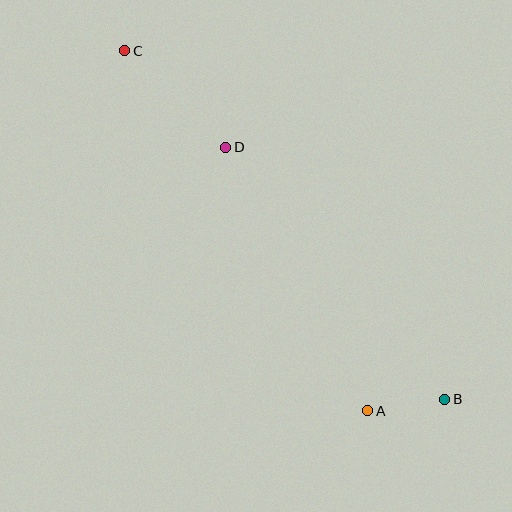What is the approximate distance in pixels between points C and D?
The distance between C and D is approximately 140 pixels.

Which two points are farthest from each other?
Points B and C are farthest from each other.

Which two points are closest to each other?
Points A and B are closest to each other.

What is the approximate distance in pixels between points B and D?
The distance between B and D is approximately 334 pixels.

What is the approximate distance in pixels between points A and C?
The distance between A and C is approximately 434 pixels.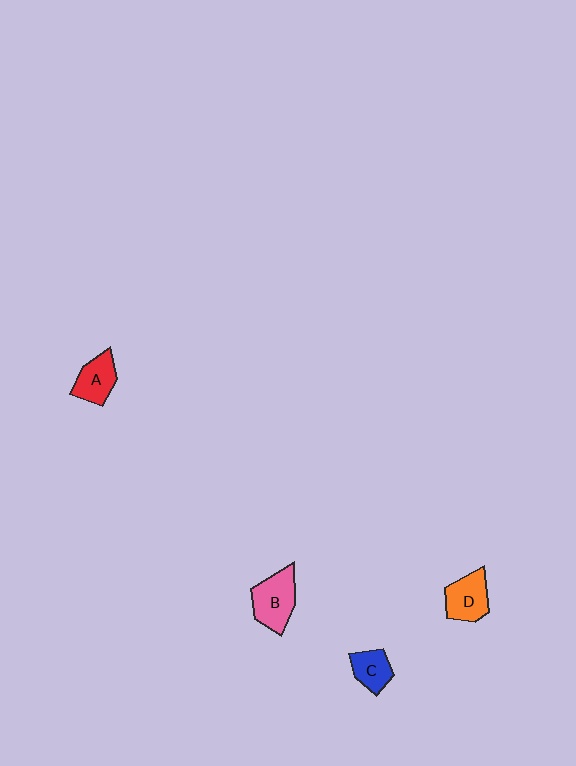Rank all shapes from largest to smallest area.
From largest to smallest: B (pink), D (orange), A (red), C (blue).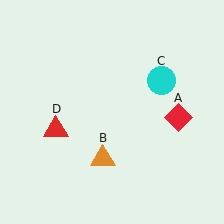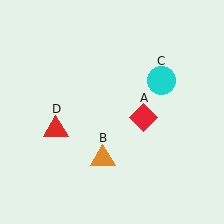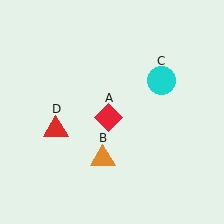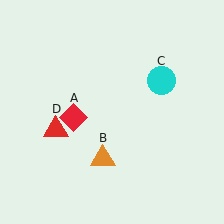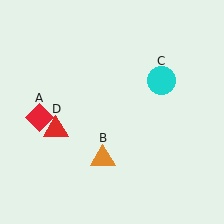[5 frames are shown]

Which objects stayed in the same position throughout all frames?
Orange triangle (object B) and cyan circle (object C) and red triangle (object D) remained stationary.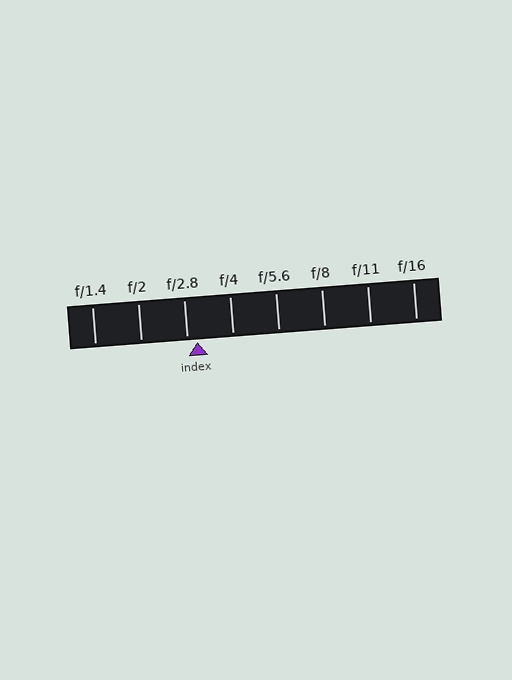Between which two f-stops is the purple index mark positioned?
The index mark is between f/2.8 and f/4.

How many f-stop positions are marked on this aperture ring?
There are 8 f-stop positions marked.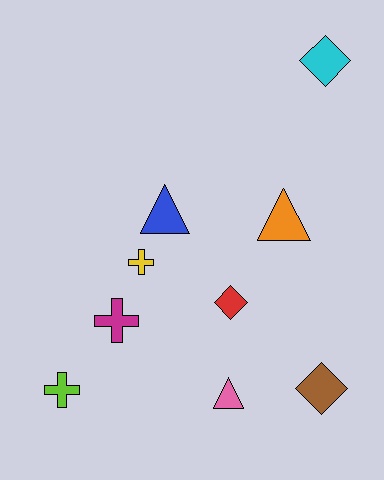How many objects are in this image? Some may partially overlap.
There are 9 objects.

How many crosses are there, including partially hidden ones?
There are 3 crosses.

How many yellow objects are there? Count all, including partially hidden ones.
There is 1 yellow object.